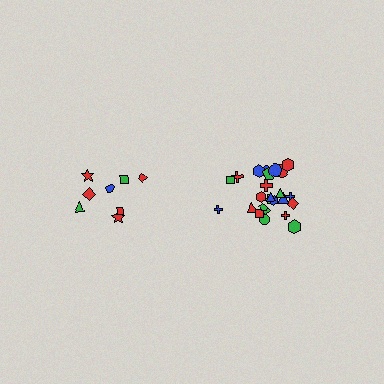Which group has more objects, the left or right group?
The right group.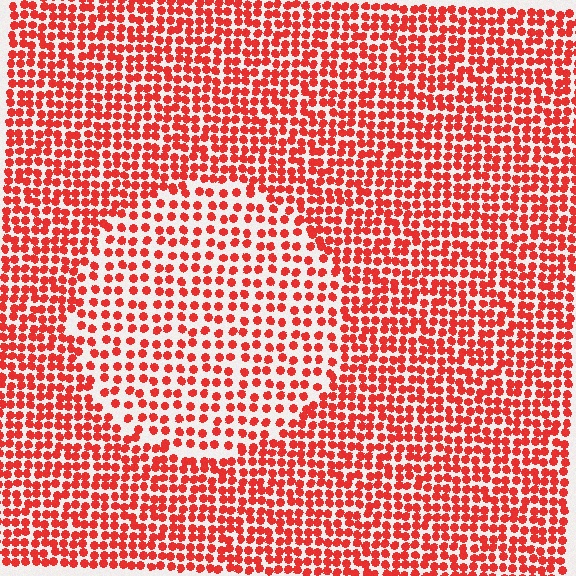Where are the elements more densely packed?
The elements are more densely packed outside the circle boundary.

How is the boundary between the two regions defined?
The boundary is defined by a change in element density (approximately 1.7x ratio). All elements are the same color, size, and shape.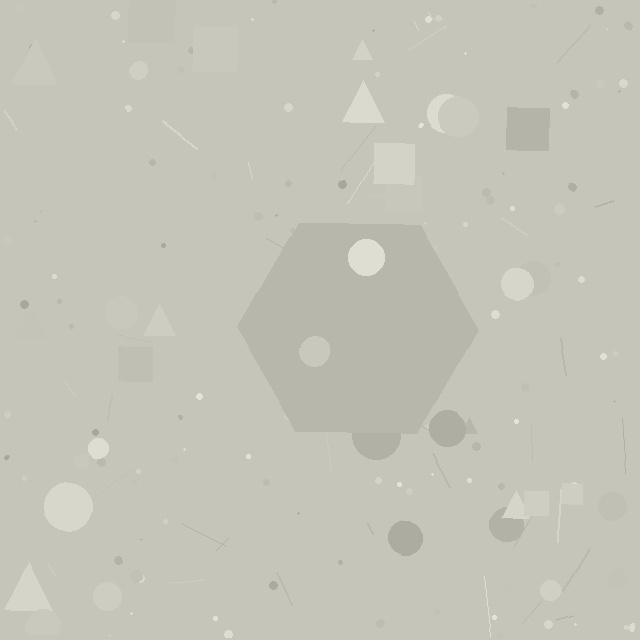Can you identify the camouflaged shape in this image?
The camouflaged shape is a hexagon.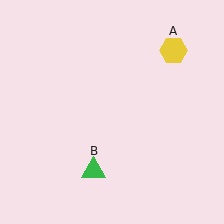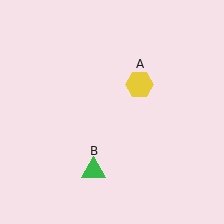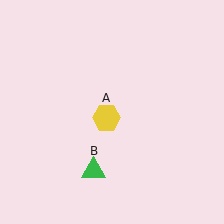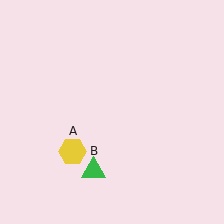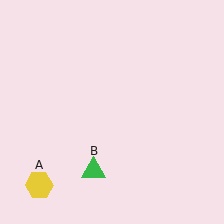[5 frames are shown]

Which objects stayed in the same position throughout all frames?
Green triangle (object B) remained stationary.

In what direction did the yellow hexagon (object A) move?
The yellow hexagon (object A) moved down and to the left.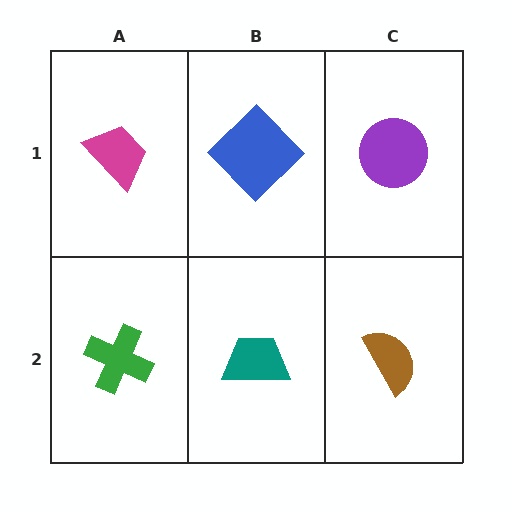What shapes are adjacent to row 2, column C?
A purple circle (row 1, column C), a teal trapezoid (row 2, column B).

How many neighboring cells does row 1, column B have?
3.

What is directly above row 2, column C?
A purple circle.